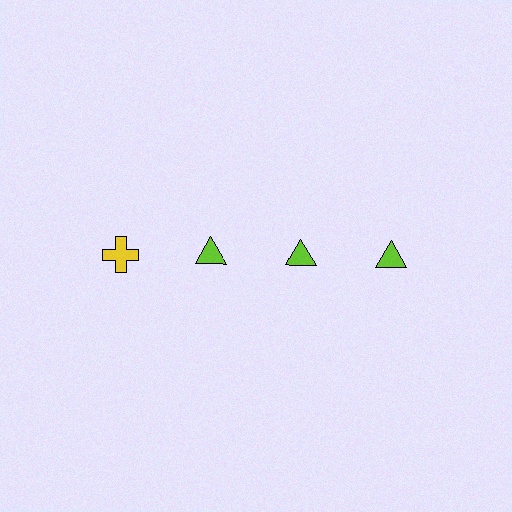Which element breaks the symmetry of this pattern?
The yellow cross in the top row, leftmost column breaks the symmetry. All other shapes are lime triangles.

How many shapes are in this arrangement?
There are 4 shapes arranged in a grid pattern.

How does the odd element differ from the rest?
It differs in both color (yellow instead of lime) and shape (cross instead of triangle).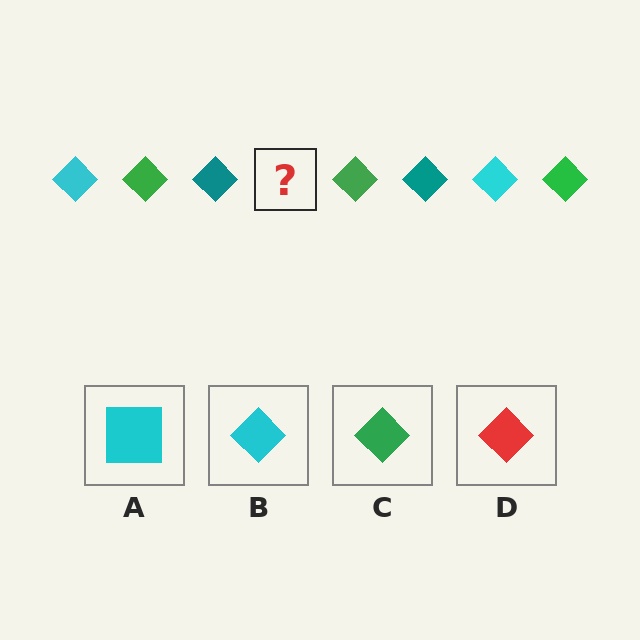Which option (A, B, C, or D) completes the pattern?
B.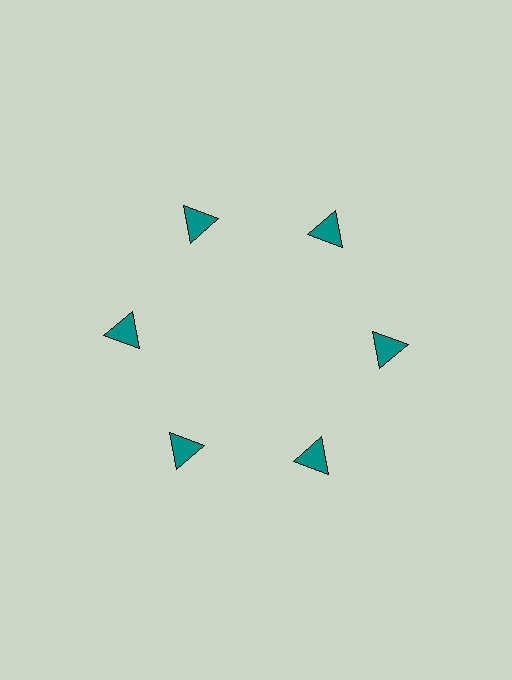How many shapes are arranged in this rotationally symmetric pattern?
There are 6 shapes, arranged in 6 groups of 1.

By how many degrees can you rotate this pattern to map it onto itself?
The pattern maps onto itself every 60 degrees of rotation.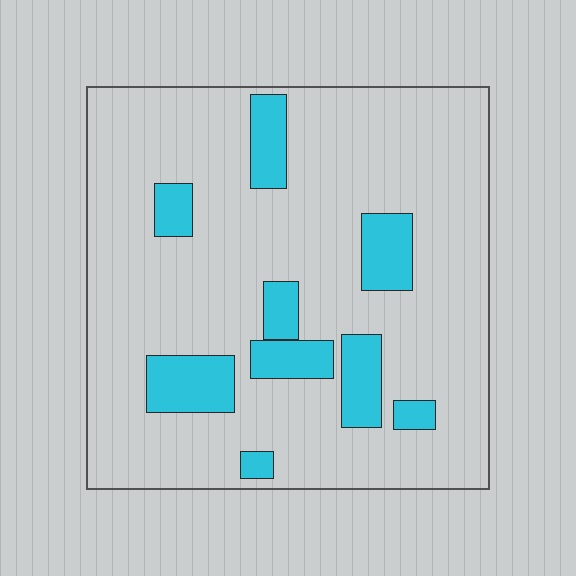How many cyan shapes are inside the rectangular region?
9.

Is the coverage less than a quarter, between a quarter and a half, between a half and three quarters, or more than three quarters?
Less than a quarter.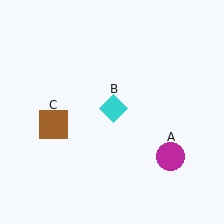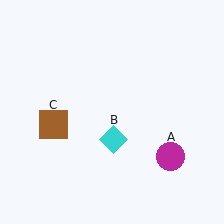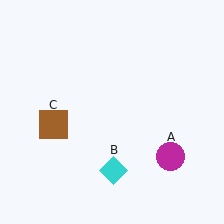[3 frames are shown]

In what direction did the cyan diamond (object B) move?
The cyan diamond (object B) moved down.